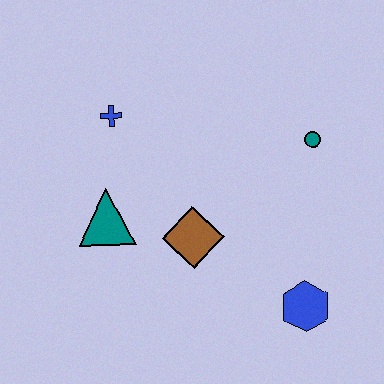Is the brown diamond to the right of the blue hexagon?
No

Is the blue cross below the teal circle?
No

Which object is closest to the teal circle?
The brown diamond is closest to the teal circle.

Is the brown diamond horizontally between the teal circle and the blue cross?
Yes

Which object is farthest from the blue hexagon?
The blue cross is farthest from the blue hexagon.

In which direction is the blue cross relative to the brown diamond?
The blue cross is above the brown diamond.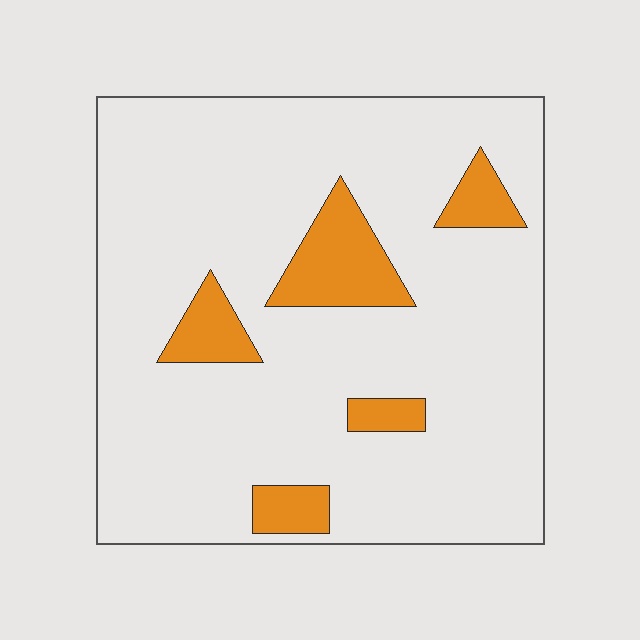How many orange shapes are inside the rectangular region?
5.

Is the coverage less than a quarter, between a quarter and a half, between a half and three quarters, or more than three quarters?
Less than a quarter.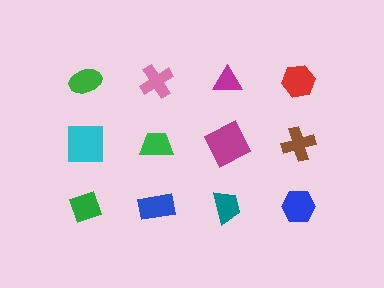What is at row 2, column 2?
A green trapezoid.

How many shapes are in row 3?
4 shapes.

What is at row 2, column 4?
A brown cross.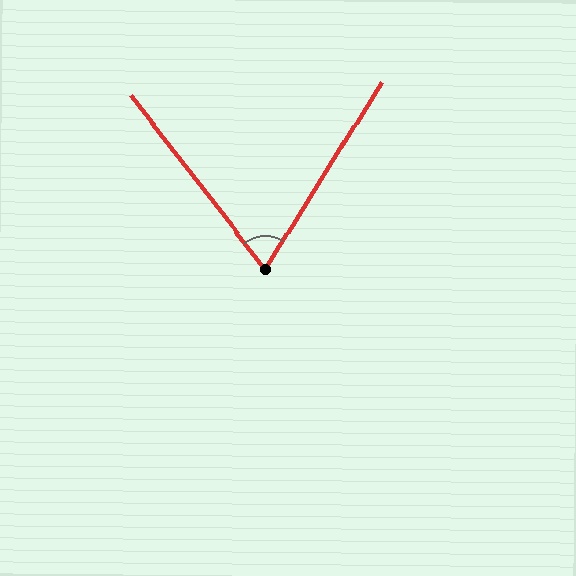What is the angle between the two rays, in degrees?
Approximately 69 degrees.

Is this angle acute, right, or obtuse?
It is acute.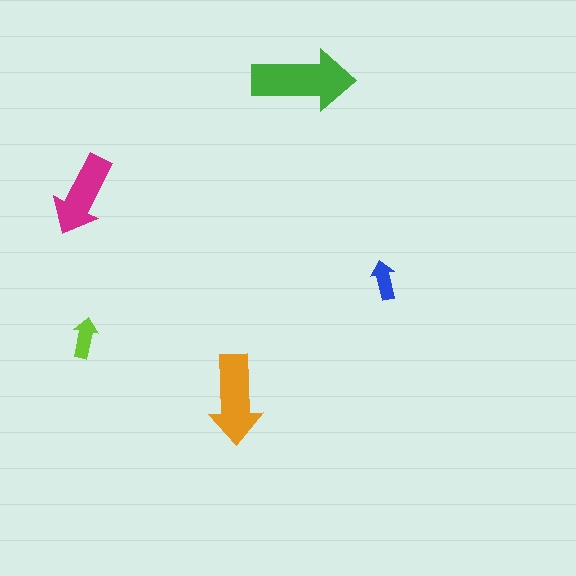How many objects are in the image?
There are 5 objects in the image.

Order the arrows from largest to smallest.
the green one, the orange one, the magenta one, the lime one, the blue one.